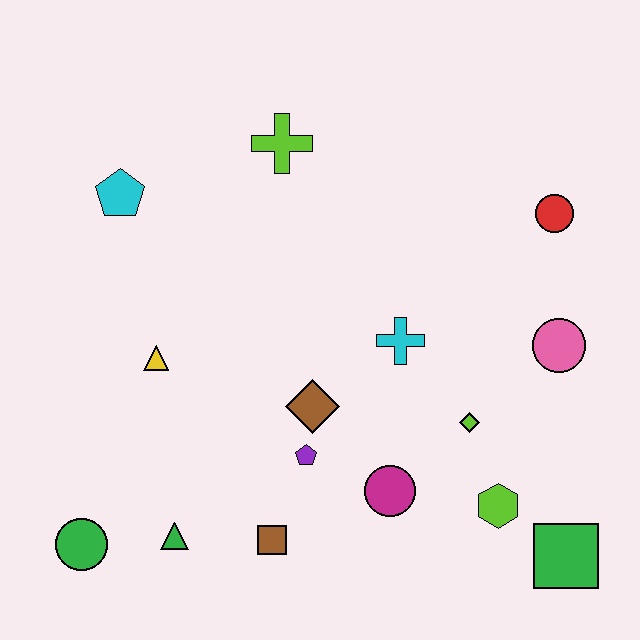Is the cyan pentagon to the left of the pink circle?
Yes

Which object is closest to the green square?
The lime hexagon is closest to the green square.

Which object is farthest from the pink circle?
The green circle is farthest from the pink circle.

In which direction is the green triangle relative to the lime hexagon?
The green triangle is to the left of the lime hexagon.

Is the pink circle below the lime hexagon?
No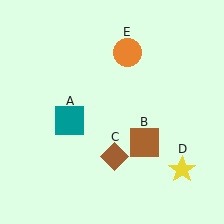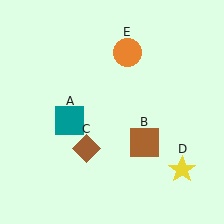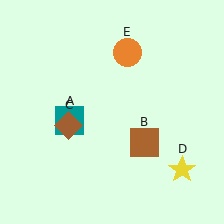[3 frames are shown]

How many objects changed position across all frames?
1 object changed position: brown diamond (object C).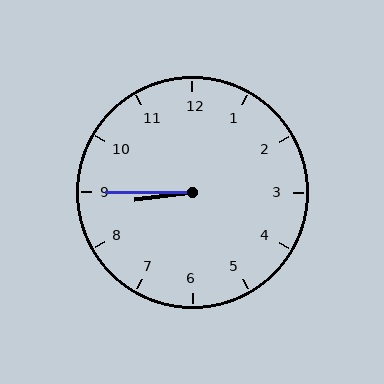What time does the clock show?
8:45.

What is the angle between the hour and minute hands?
Approximately 8 degrees.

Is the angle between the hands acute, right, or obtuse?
It is acute.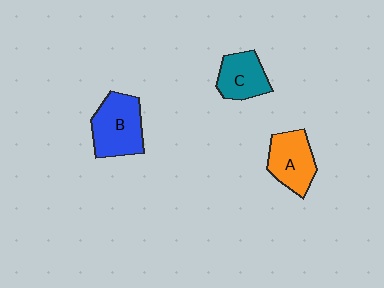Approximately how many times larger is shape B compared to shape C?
Approximately 1.4 times.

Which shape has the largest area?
Shape B (blue).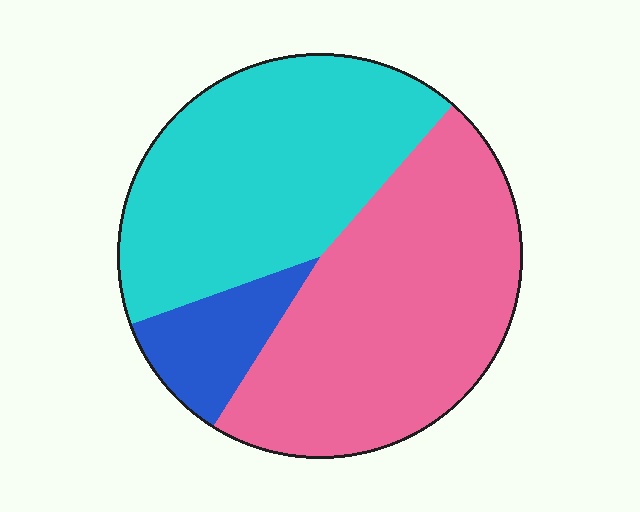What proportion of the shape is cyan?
Cyan takes up between a quarter and a half of the shape.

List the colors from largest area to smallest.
From largest to smallest: pink, cyan, blue.